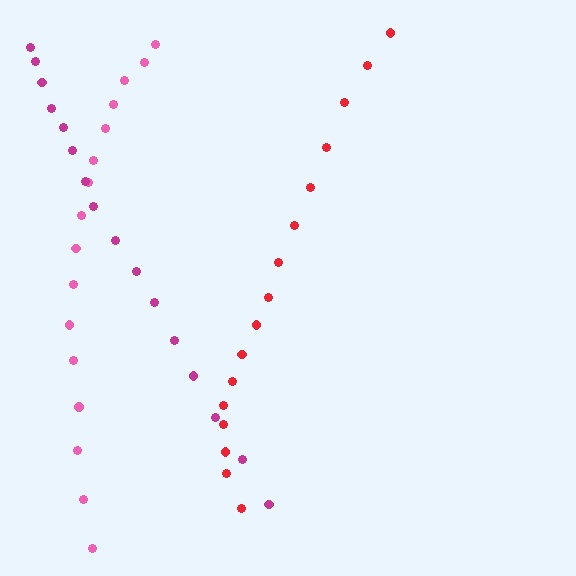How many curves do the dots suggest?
There are 3 distinct paths.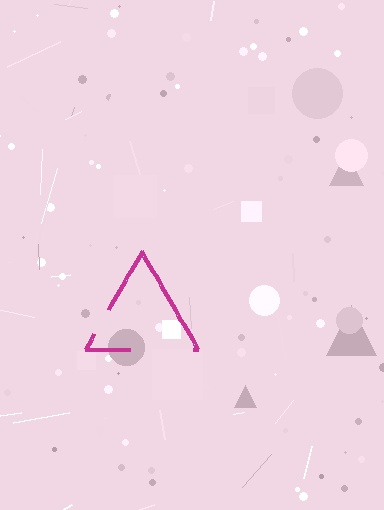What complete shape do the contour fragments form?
The contour fragments form a triangle.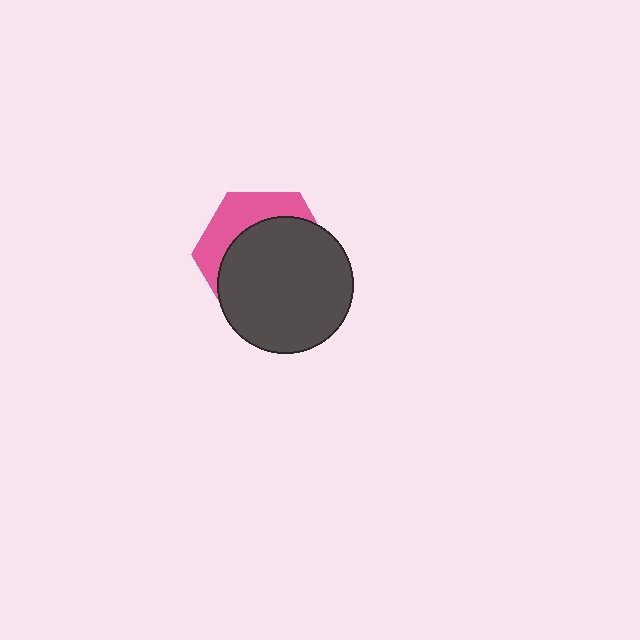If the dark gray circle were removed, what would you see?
You would see the complete pink hexagon.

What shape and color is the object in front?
The object in front is a dark gray circle.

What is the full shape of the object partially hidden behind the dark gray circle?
The partially hidden object is a pink hexagon.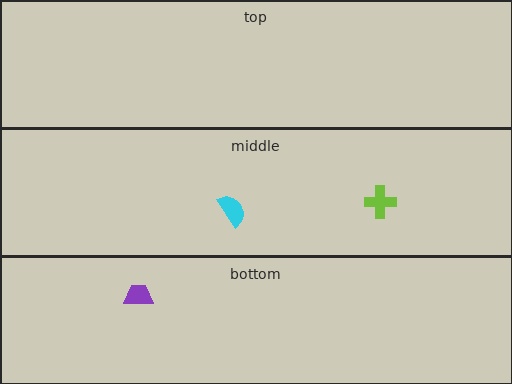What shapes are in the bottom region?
The purple trapezoid.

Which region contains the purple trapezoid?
The bottom region.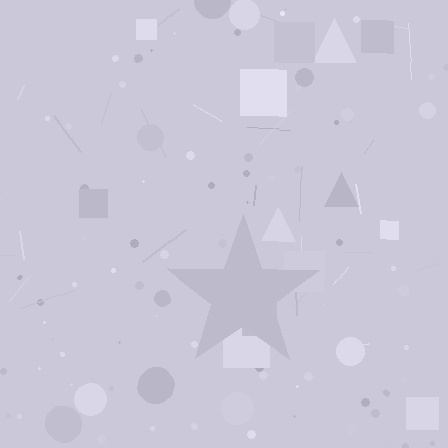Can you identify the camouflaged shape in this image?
The camouflaged shape is a star.